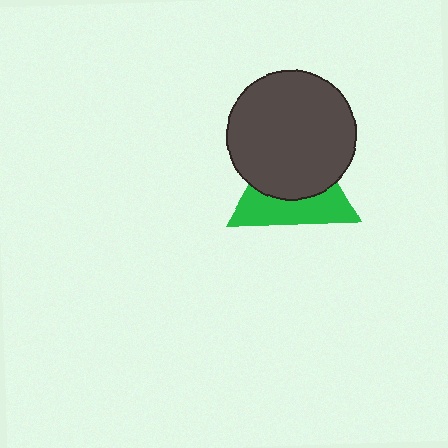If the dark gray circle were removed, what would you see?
You would see the complete green triangle.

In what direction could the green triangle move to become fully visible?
The green triangle could move down. That would shift it out from behind the dark gray circle entirely.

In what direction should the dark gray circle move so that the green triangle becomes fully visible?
The dark gray circle should move up. That is the shortest direction to clear the overlap and leave the green triangle fully visible.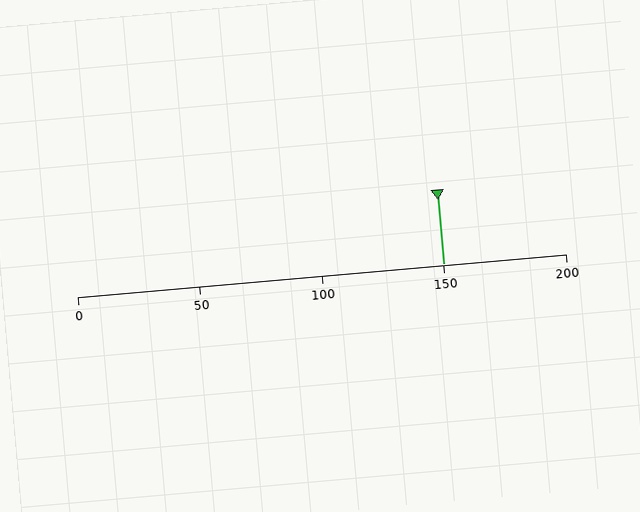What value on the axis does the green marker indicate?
The marker indicates approximately 150.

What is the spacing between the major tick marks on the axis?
The major ticks are spaced 50 apart.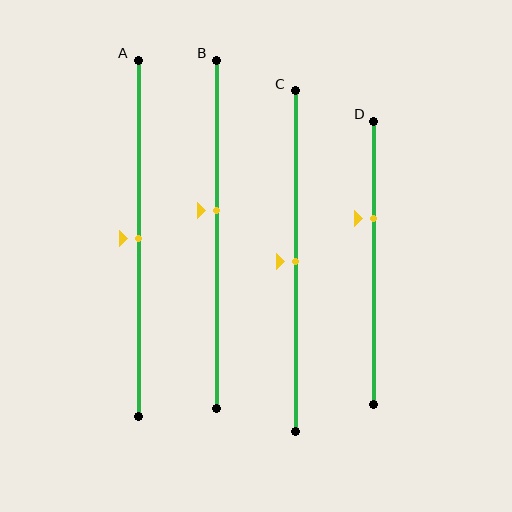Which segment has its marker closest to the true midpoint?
Segment A has its marker closest to the true midpoint.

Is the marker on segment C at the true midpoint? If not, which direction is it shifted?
Yes, the marker on segment C is at the true midpoint.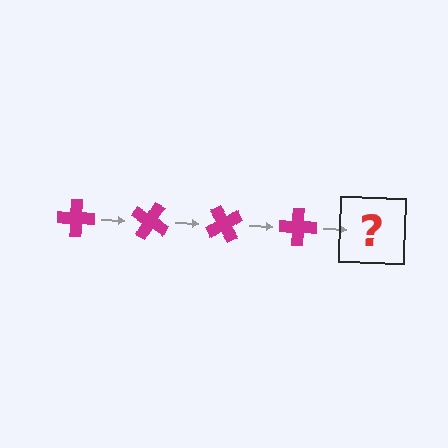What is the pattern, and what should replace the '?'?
The pattern is that the cross rotates 30 degrees each step. The '?' should be a magenta cross rotated 120 degrees.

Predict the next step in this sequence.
The next step is a magenta cross rotated 120 degrees.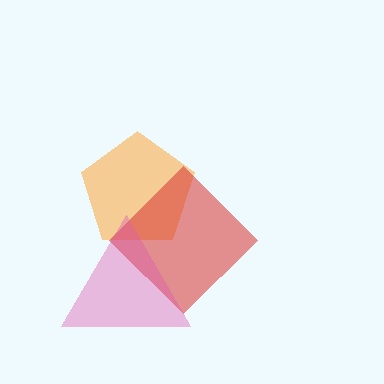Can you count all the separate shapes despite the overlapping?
Yes, there are 3 separate shapes.